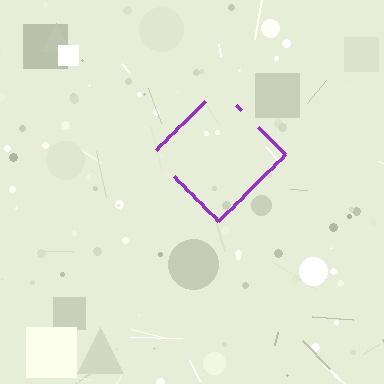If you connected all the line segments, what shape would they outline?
They would outline a diamond.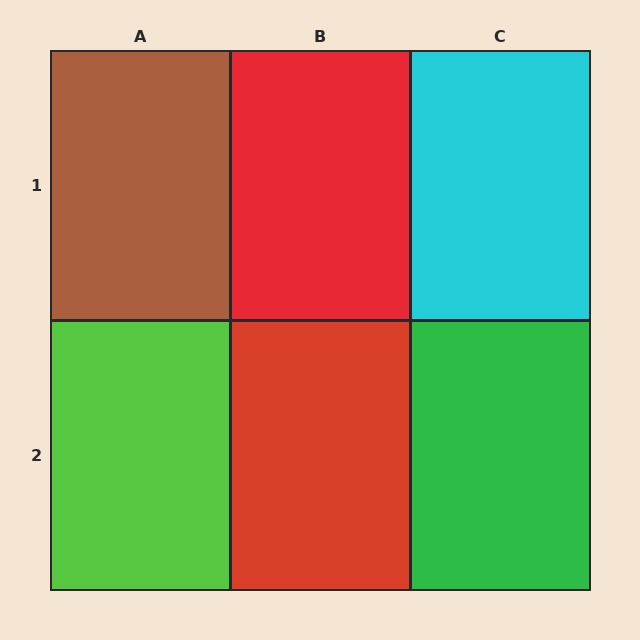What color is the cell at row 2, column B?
Red.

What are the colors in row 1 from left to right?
Brown, red, cyan.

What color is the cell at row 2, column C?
Green.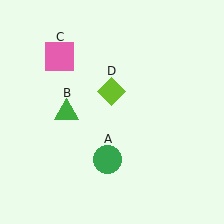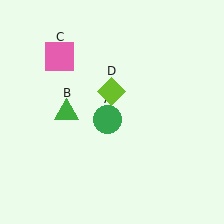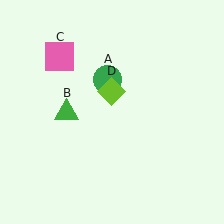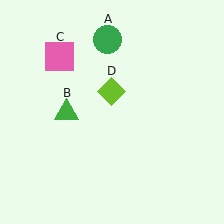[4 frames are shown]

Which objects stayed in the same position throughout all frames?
Green triangle (object B) and pink square (object C) and lime diamond (object D) remained stationary.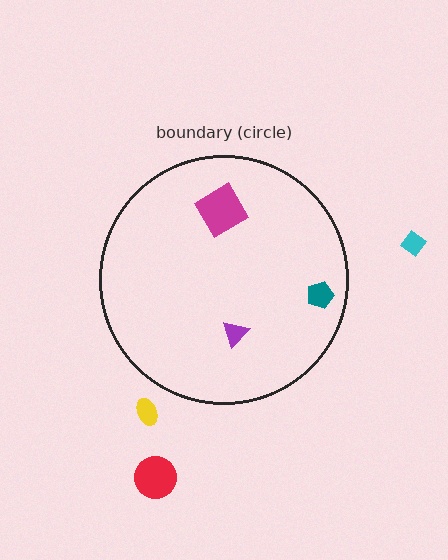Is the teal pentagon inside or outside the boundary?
Inside.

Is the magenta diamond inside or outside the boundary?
Inside.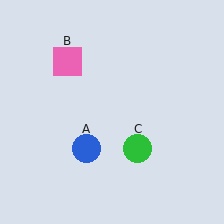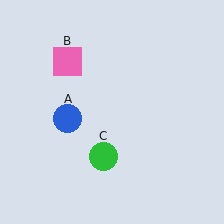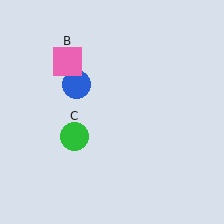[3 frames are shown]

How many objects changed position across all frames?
2 objects changed position: blue circle (object A), green circle (object C).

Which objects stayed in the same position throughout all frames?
Pink square (object B) remained stationary.